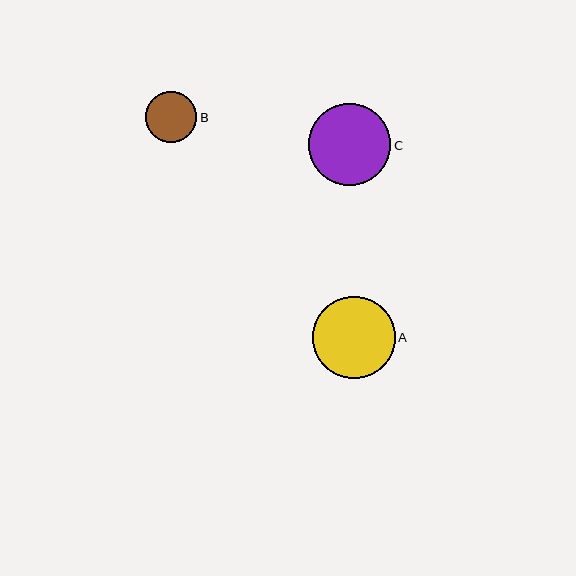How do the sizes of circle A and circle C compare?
Circle A and circle C are approximately the same size.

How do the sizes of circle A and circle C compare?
Circle A and circle C are approximately the same size.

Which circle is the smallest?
Circle B is the smallest with a size of approximately 51 pixels.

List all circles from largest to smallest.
From largest to smallest: A, C, B.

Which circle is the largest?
Circle A is the largest with a size of approximately 82 pixels.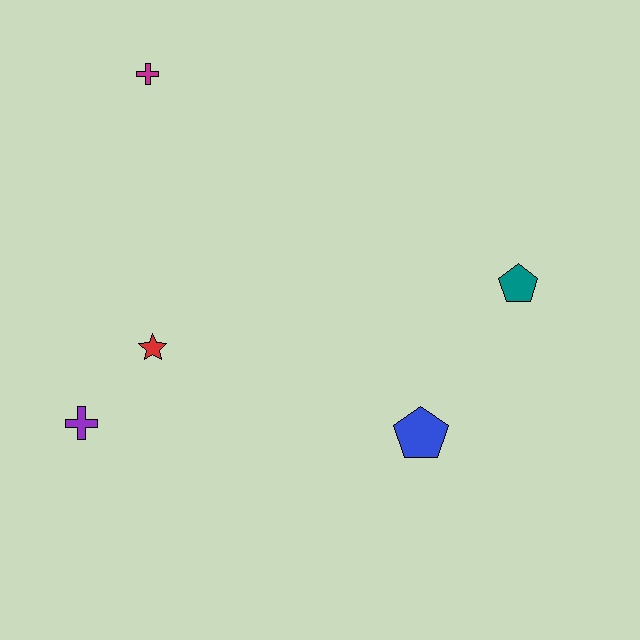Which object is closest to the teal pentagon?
The blue pentagon is closest to the teal pentagon.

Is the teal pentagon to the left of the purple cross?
No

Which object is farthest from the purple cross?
The teal pentagon is farthest from the purple cross.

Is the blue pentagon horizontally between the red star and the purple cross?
No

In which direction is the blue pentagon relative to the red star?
The blue pentagon is to the right of the red star.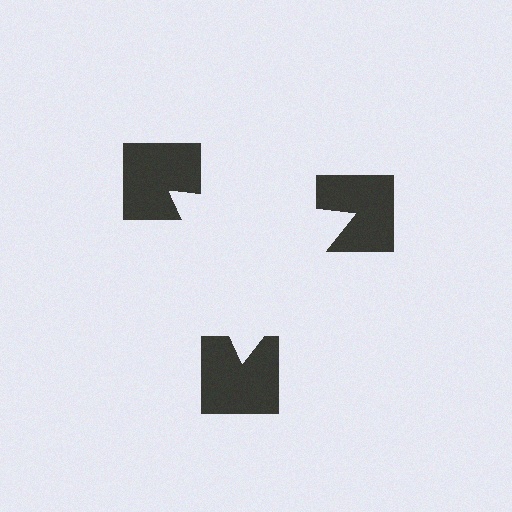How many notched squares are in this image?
There are 3 — one at each vertex of the illusory triangle.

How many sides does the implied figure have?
3 sides.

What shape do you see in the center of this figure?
An illusory triangle — its edges are inferred from the aligned wedge cuts in the notched squares, not physically drawn.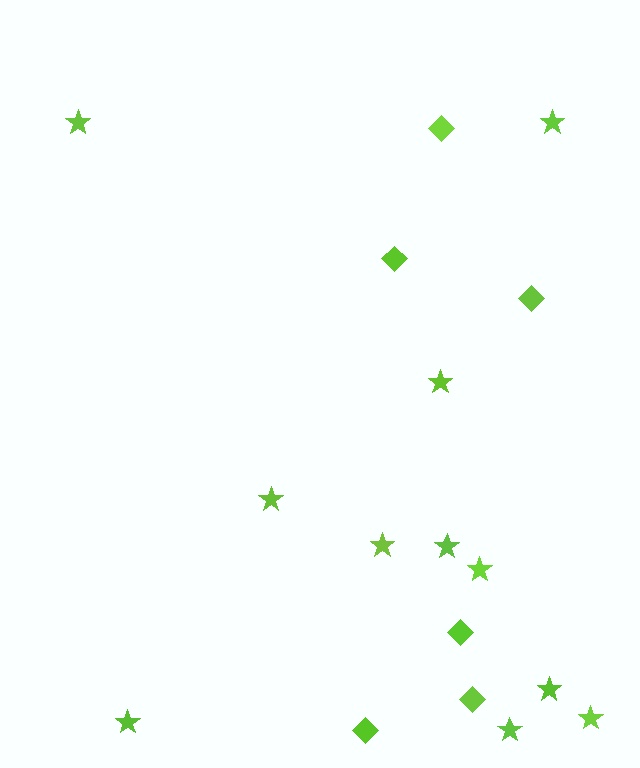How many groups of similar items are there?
There are 2 groups: one group of stars (11) and one group of diamonds (6).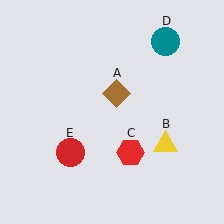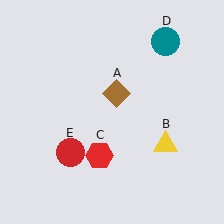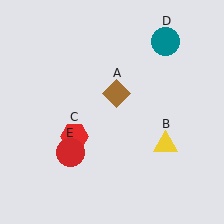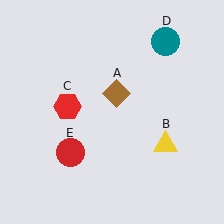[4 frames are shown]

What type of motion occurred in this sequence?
The red hexagon (object C) rotated clockwise around the center of the scene.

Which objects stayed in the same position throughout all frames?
Brown diamond (object A) and yellow triangle (object B) and teal circle (object D) and red circle (object E) remained stationary.